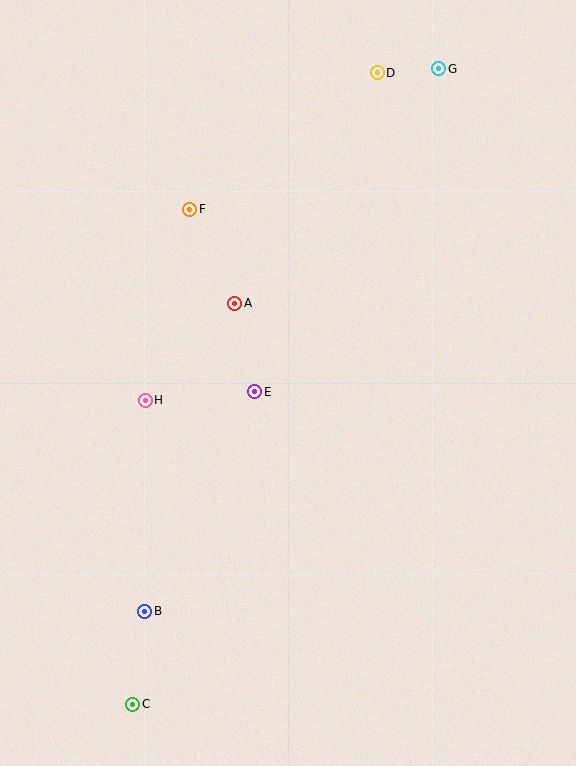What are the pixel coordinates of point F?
Point F is at (190, 209).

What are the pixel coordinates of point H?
Point H is at (145, 400).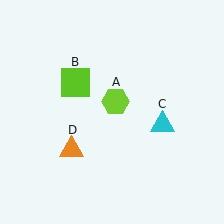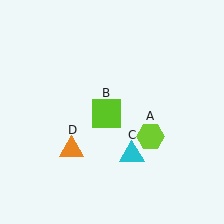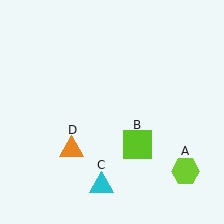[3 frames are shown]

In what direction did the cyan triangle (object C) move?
The cyan triangle (object C) moved down and to the left.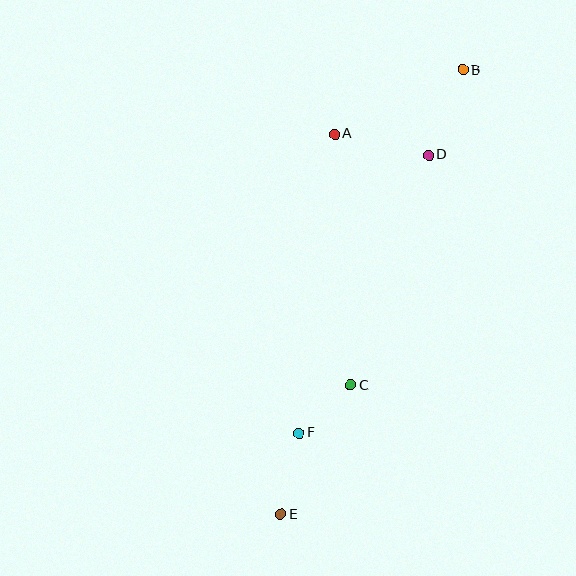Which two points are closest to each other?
Points C and F are closest to each other.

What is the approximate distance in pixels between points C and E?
The distance between C and E is approximately 147 pixels.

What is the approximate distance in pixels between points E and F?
The distance between E and F is approximately 84 pixels.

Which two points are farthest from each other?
Points B and E are farthest from each other.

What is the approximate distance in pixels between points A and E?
The distance between A and E is approximately 384 pixels.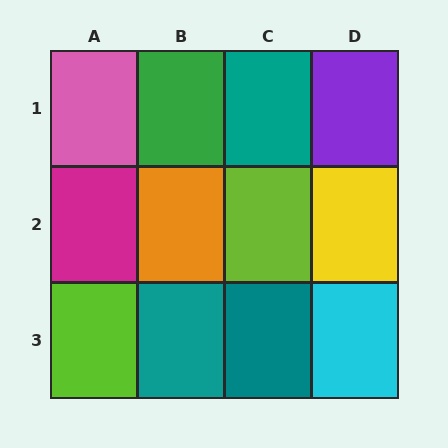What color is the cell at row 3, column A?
Lime.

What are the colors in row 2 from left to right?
Magenta, orange, lime, yellow.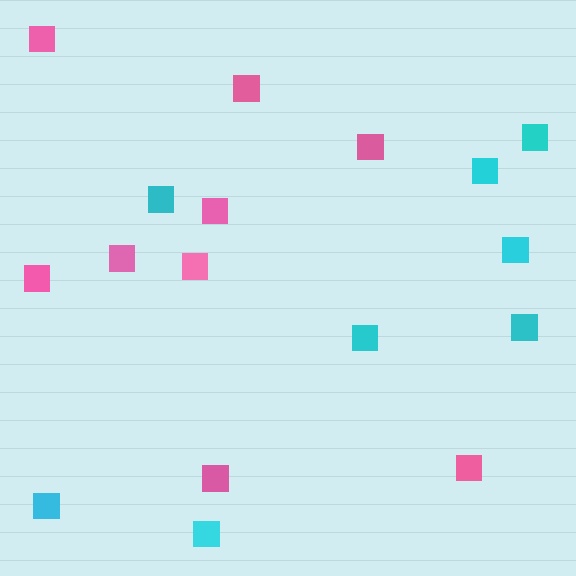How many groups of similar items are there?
There are 2 groups: one group of cyan squares (8) and one group of pink squares (9).